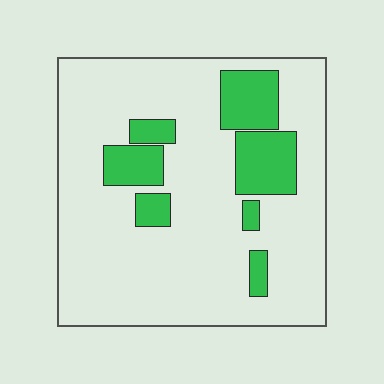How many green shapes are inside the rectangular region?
7.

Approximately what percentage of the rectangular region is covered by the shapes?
Approximately 20%.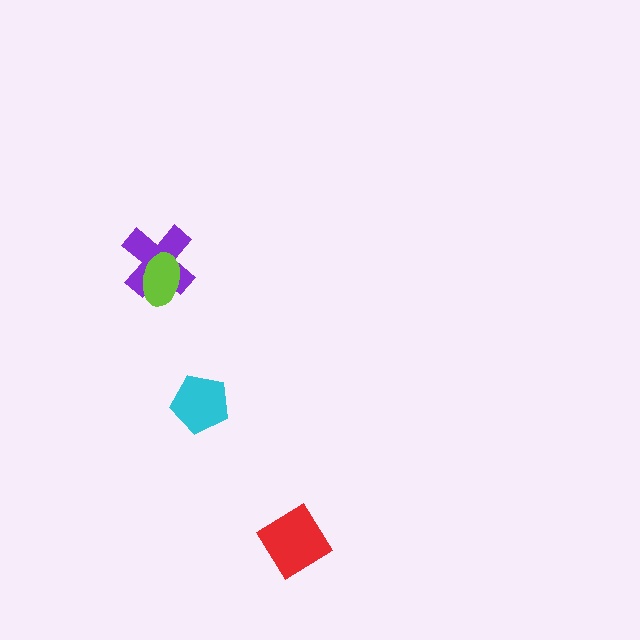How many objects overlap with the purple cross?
1 object overlaps with the purple cross.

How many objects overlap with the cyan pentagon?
0 objects overlap with the cyan pentagon.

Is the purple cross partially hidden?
Yes, it is partially covered by another shape.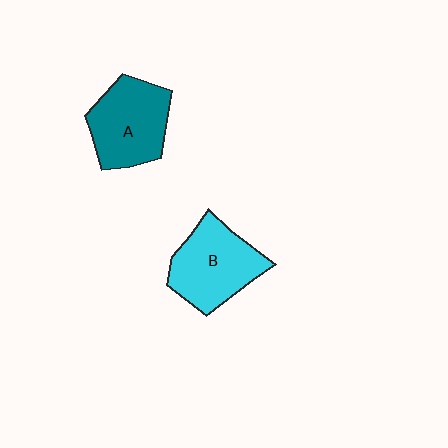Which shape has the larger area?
Shape B (cyan).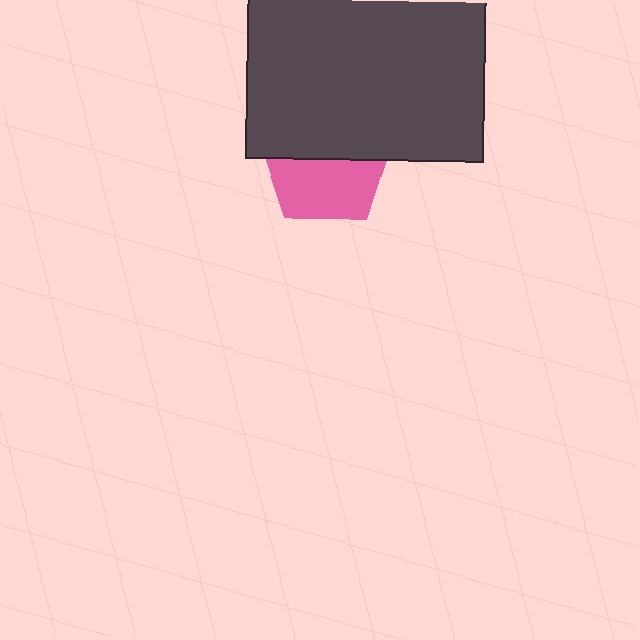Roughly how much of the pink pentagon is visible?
About half of it is visible (roughly 52%).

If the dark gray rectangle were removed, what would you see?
You would see the complete pink pentagon.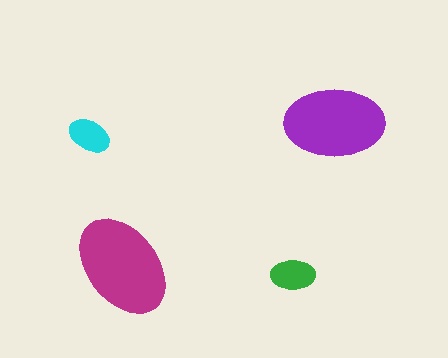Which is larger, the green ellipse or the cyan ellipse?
The green one.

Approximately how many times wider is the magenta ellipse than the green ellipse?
About 2.5 times wider.